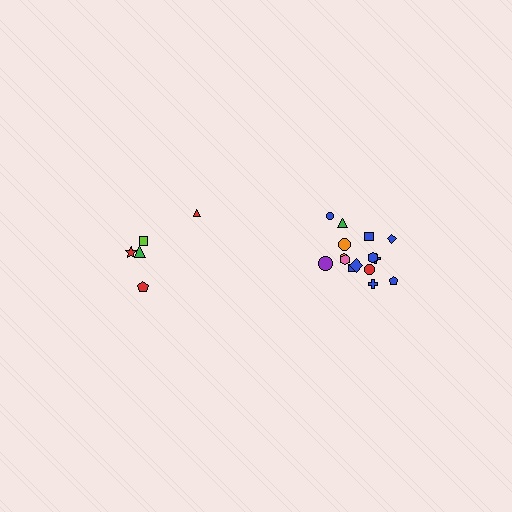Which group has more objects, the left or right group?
The right group.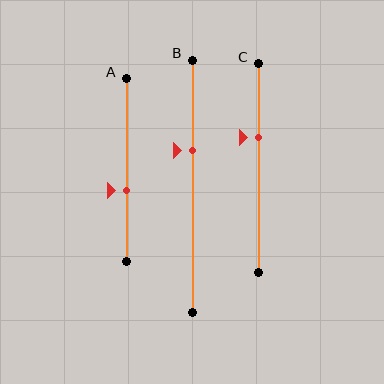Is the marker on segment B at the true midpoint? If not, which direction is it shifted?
No, the marker on segment B is shifted upward by about 14% of the segment length.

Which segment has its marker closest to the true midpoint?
Segment A has its marker closest to the true midpoint.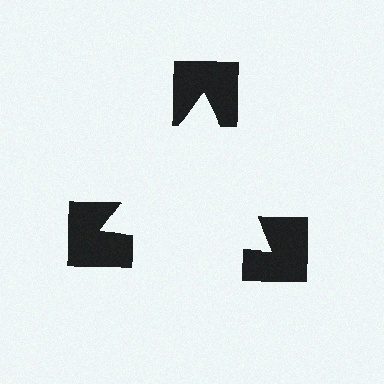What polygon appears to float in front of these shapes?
An illusory triangle — its edges are inferred from the aligned wedge cuts in the notched squares, not physically drawn.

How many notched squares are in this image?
There are 3 — one at each vertex of the illusory triangle.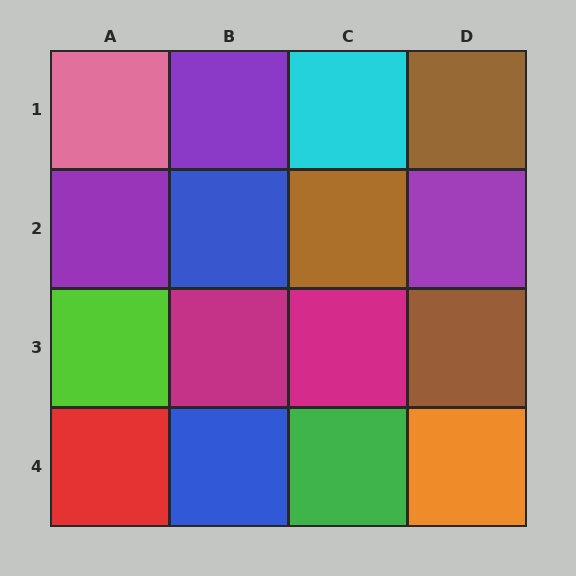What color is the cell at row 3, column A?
Lime.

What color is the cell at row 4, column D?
Orange.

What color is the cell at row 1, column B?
Purple.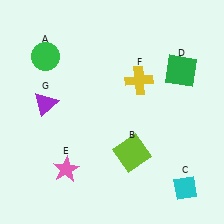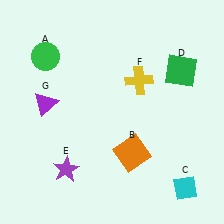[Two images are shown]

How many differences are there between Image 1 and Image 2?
There are 2 differences between the two images.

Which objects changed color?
B changed from lime to orange. E changed from pink to purple.